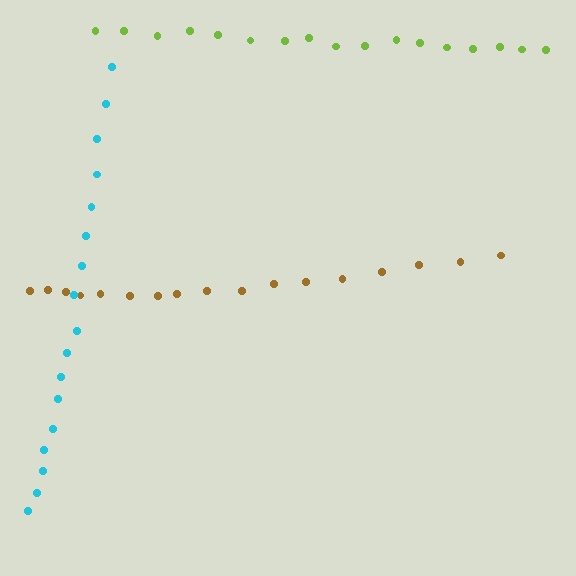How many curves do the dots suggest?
There are 3 distinct paths.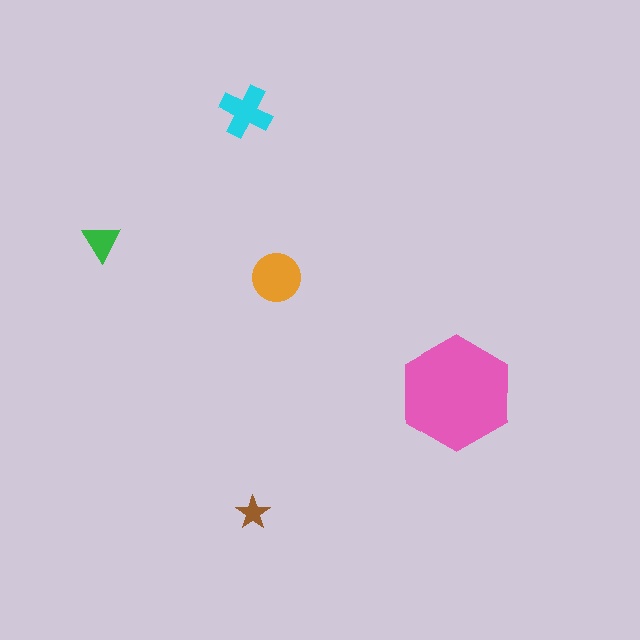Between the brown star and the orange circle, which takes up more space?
The orange circle.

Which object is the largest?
The pink hexagon.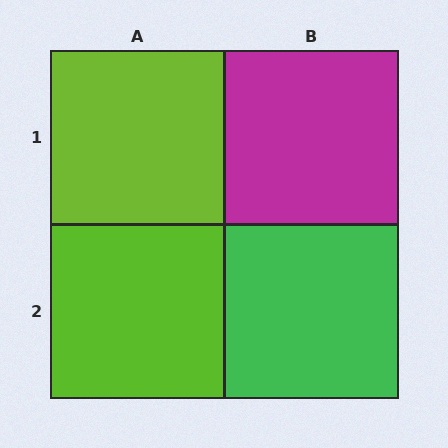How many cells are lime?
2 cells are lime.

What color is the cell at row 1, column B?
Magenta.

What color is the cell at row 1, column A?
Lime.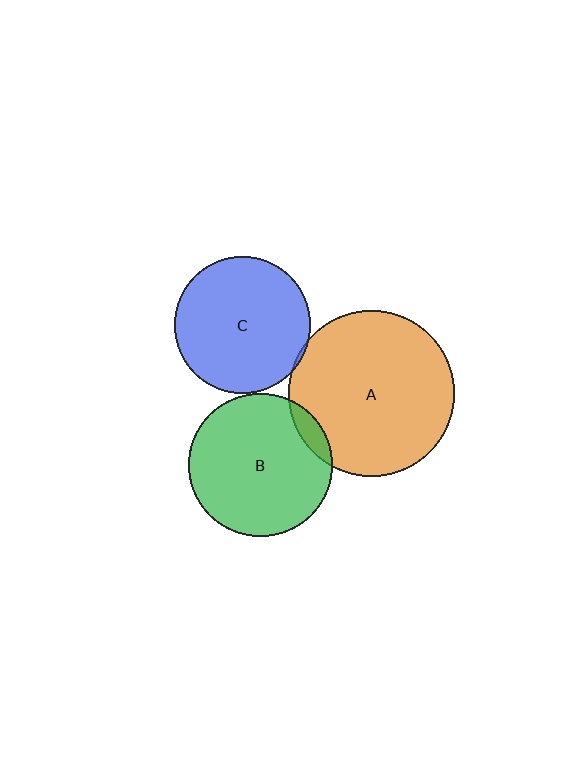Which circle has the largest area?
Circle A (orange).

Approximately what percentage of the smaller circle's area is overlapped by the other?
Approximately 10%.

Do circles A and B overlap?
Yes.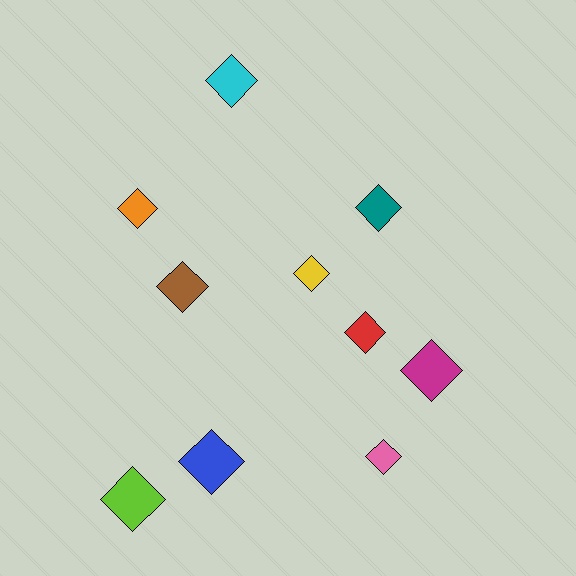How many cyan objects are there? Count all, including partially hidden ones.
There is 1 cyan object.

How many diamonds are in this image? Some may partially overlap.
There are 10 diamonds.